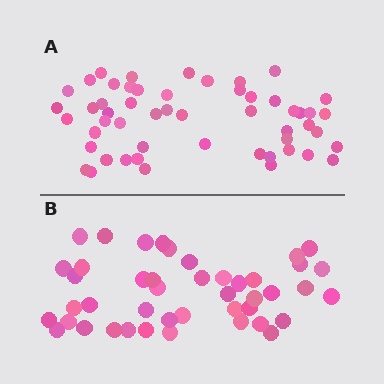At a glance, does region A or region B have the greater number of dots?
Region A (the top region) has more dots.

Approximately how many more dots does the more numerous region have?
Region A has roughly 8 or so more dots than region B.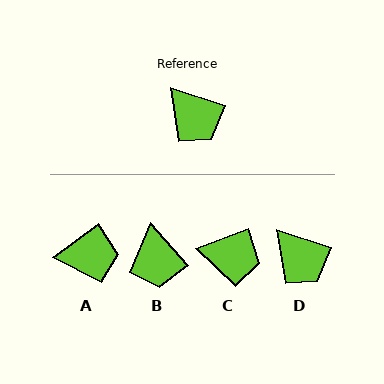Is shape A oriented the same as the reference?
No, it is off by about 54 degrees.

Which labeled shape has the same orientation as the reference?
D.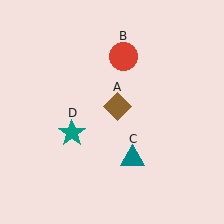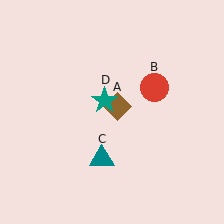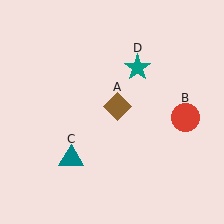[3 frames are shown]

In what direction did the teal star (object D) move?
The teal star (object D) moved up and to the right.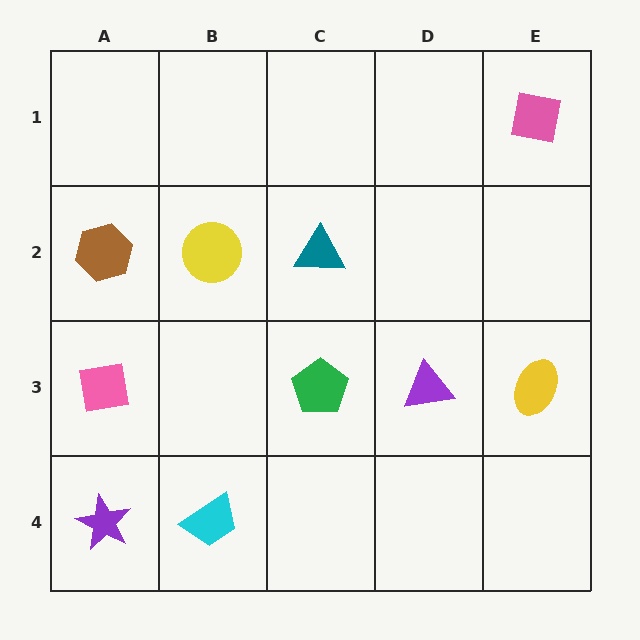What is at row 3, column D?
A purple triangle.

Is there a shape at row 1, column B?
No, that cell is empty.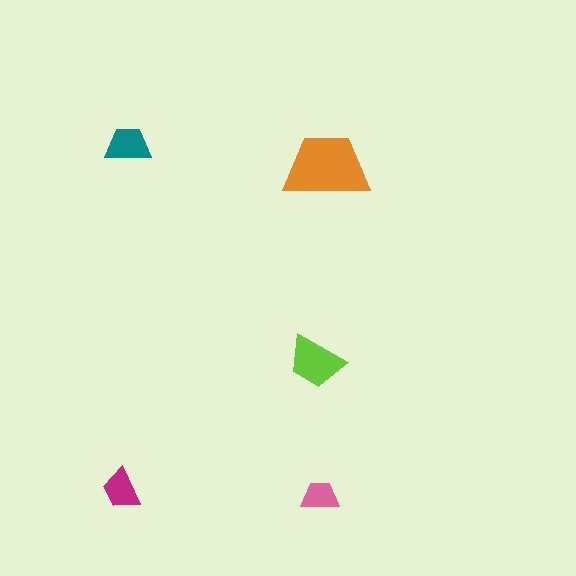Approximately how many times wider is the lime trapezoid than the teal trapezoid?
About 1.5 times wider.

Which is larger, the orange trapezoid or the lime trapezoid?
The orange one.